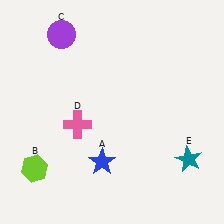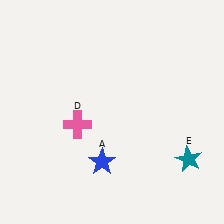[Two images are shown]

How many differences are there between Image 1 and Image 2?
There are 2 differences between the two images.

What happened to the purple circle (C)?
The purple circle (C) was removed in Image 2. It was in the top-left area of Image 1.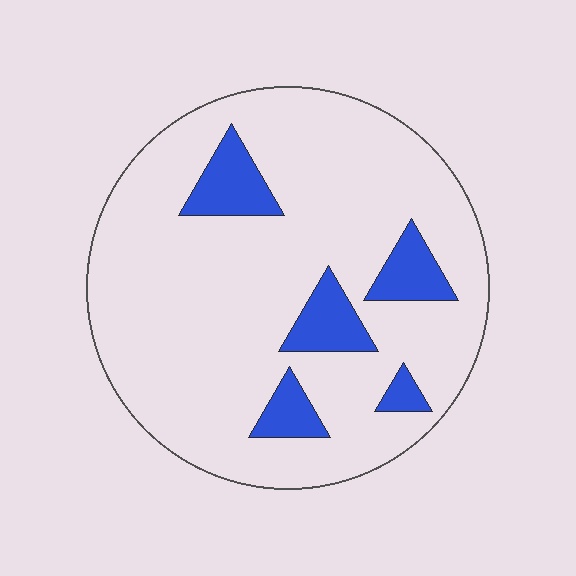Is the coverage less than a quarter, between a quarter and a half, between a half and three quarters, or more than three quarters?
Less than a quarter.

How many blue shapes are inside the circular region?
5.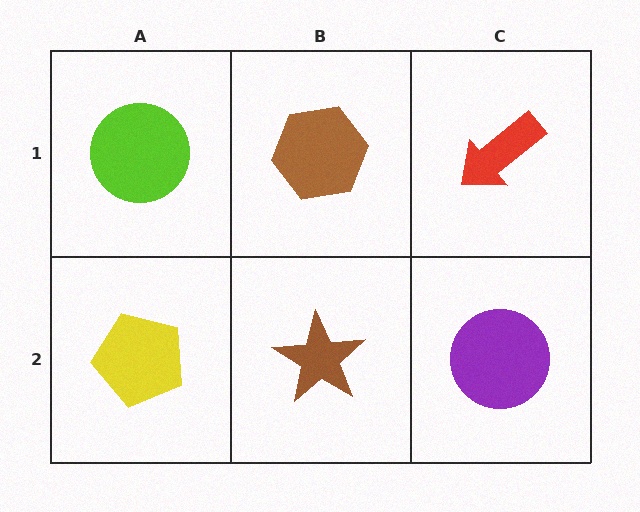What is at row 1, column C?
A red arrow.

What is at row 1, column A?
A lime circle.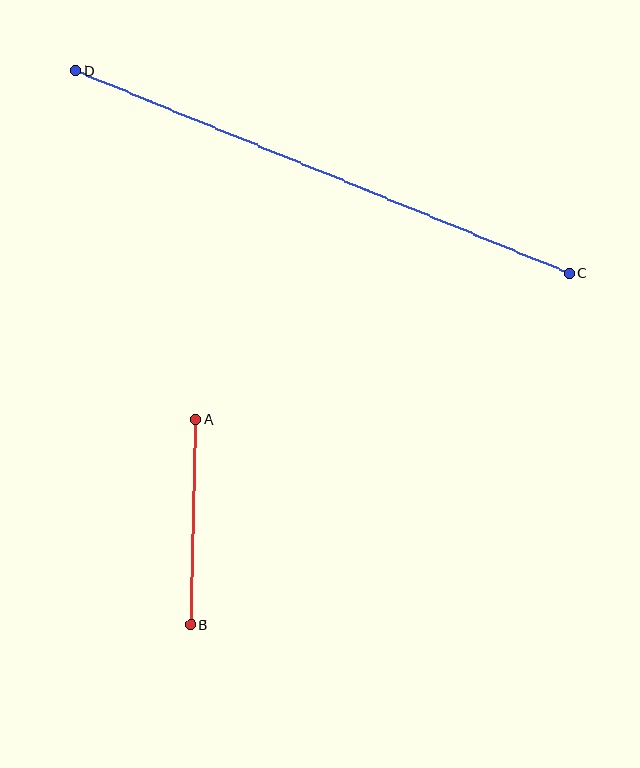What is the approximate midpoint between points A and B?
The midpoint is at approximately (193, 522) pixels.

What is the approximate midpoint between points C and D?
The midpoint is at approximately (322, 172) pixels.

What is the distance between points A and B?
The distance is approximately 205 pixels.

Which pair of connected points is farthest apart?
Points C and D are farthest apart.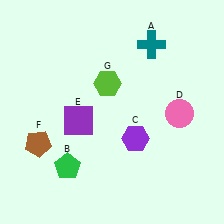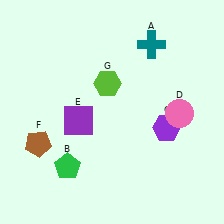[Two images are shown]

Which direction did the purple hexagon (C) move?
The purple hexagon (C) moved right.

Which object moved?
The purple hexagon (C) moved right.